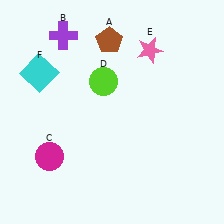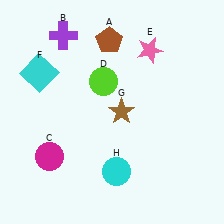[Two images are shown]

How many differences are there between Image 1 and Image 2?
There are 2 differences between the two images.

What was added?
A brown star (G), a cyan circle (H) were added in Image 2.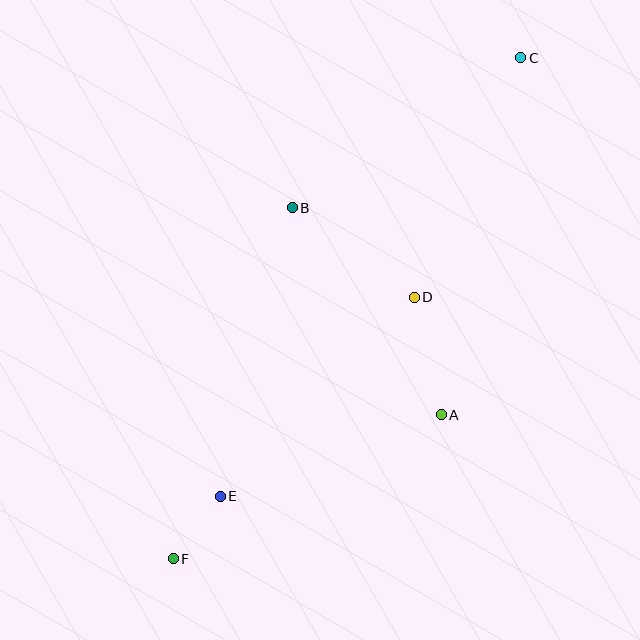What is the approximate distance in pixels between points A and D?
The distance between A and D is approximately 120 pixels.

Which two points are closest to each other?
Points E and F are closest to each other.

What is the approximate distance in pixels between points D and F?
The distance between D and F is approximately 355 pixels.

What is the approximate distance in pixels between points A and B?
The distance between A and B is approximately 255 pixels.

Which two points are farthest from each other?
Points C and F are farthest from each other.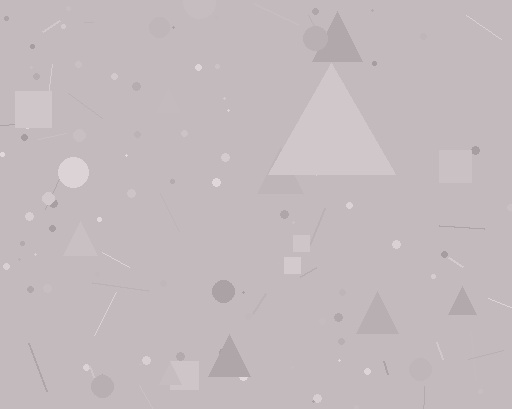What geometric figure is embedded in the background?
A triangle is embedded in the background.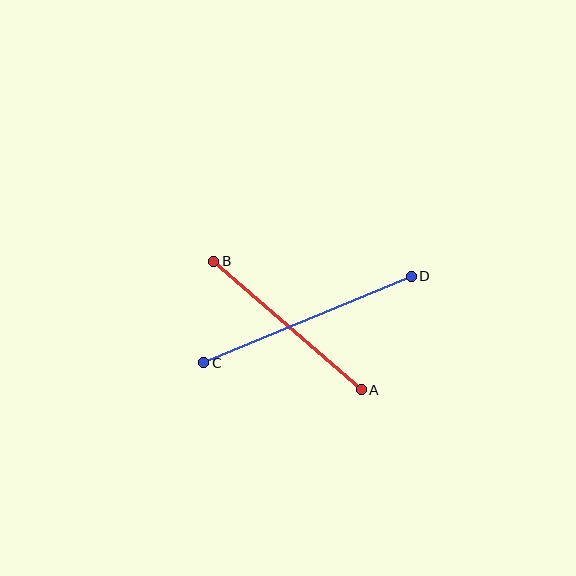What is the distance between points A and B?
The distance is approximately 196 pixels.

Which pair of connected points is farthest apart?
Points C and D are farthest apart.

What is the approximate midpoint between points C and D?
The midpoint is at approximately (308, 319) pixels.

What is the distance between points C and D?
The distance is approximately 225 pixels.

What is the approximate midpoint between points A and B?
The midpoint is at approximately (288, 326) pixels.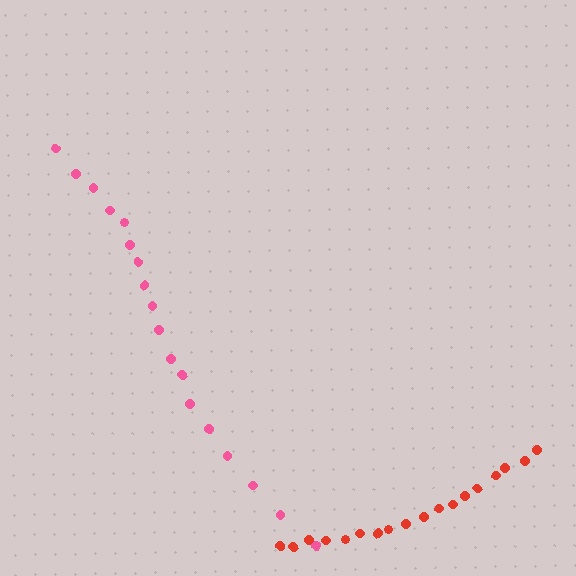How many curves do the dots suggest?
There are 2 distinct paths.